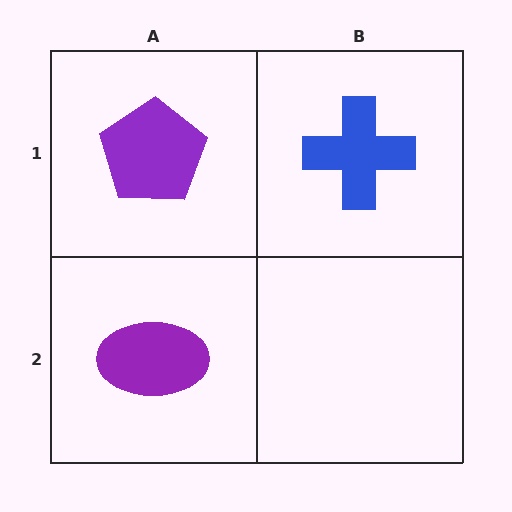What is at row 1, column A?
A purple pentagon.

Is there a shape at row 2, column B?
No, that cell is empty.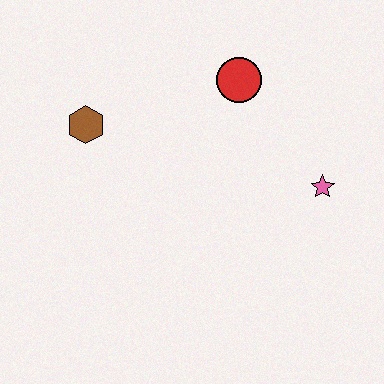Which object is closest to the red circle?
The pink star is closest to the red circle.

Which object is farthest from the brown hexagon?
The pink star is farthest from the brown hexagon.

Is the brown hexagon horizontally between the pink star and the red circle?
No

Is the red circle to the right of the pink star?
No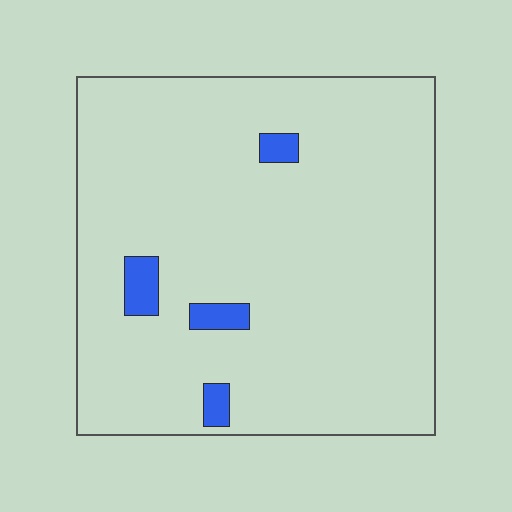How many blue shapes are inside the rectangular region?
4.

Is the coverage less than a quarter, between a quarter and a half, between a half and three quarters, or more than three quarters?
Less than a quarter.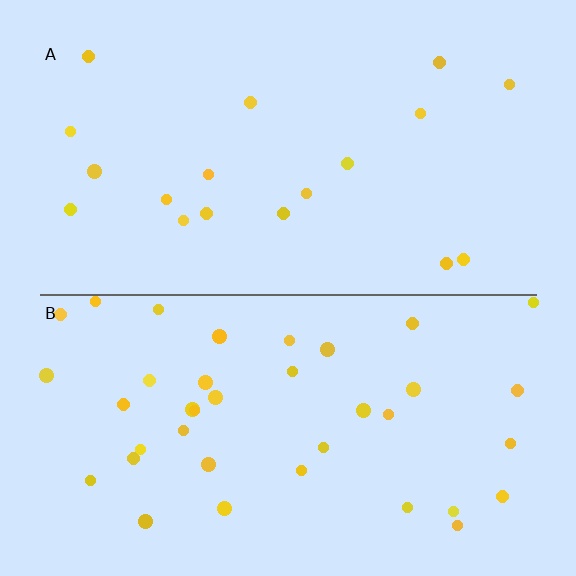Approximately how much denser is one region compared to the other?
Approximately 2.1× — region B over region A.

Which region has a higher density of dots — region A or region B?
B (the bottom).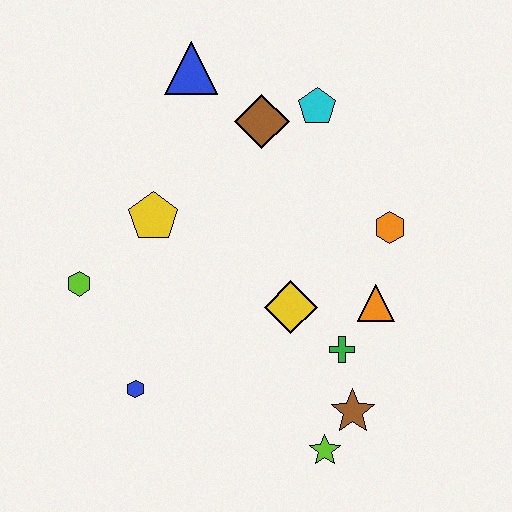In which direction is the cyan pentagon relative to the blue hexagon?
The cyan pentagon is above the blue hexagon.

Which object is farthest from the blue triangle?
The lime star is farthest from the blue triangle.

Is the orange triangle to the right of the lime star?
Yes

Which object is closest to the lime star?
The brown star is closest to the lime star.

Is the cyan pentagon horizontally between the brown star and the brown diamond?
Yes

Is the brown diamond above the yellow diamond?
Yes